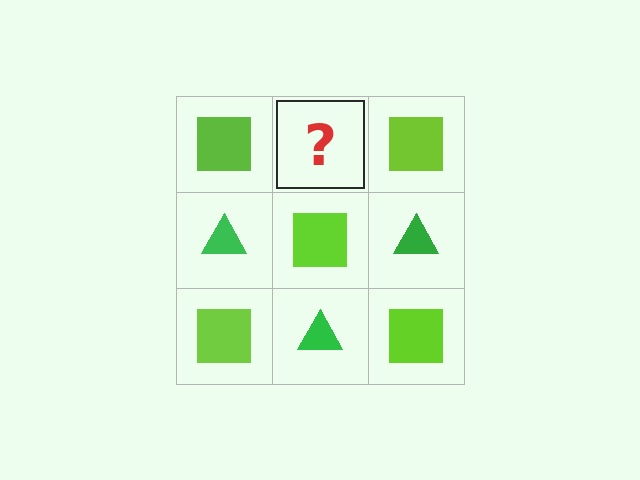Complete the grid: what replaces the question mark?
The question mark should be replaced with a green triangle.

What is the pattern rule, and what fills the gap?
The rule is that it alternates lime square and green triangle in a checkerboard pattern. The gap should be filled with a green triangle.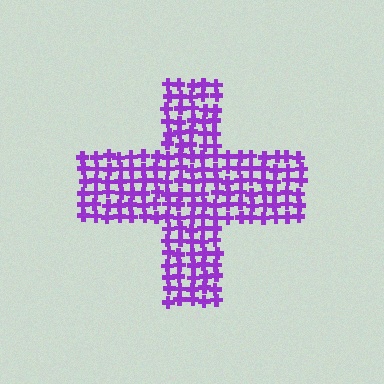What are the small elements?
The small elements are crosses.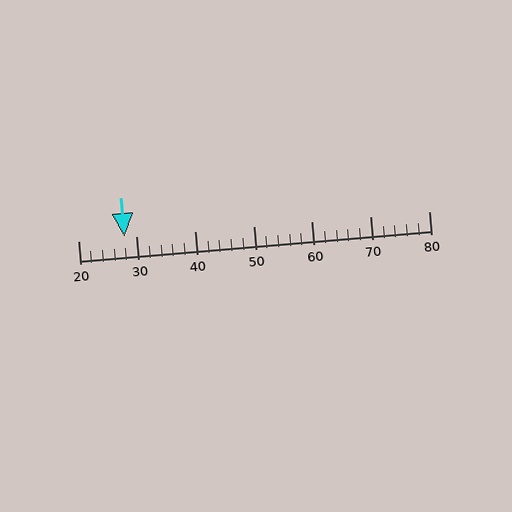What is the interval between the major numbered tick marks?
The major tick marks are spaced 10 units apart.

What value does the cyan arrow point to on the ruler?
The cyan arrow points to approximately 28.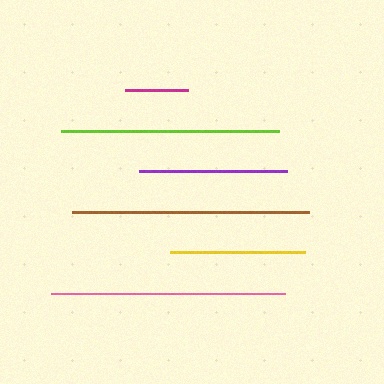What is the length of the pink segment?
The pink segment is approximately 235 pixels long.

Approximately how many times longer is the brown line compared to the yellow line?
The brown line is approximately 1.8 times the length of the yellow line.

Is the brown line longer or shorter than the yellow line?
The brown line is longer than the yellow line.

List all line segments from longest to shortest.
From longest to shortest: brown, pink, lime, purple, yellow, magenta.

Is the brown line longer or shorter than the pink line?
The brown line is longer than the pink line.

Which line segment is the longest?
The brown line is the longest at approximately 237 pixels.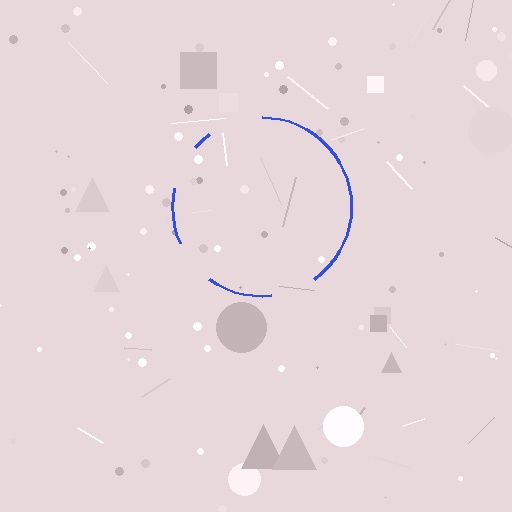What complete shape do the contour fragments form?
The contour fragments form a circle.